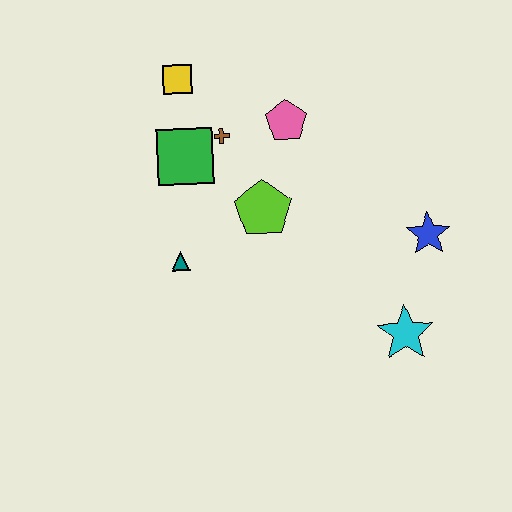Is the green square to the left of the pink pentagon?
Yes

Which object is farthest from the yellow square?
The cyan star is farthest from the yellow square.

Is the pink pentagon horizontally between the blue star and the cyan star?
No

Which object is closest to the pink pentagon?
The brown cross is closest to the pink pentagon.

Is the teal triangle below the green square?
Yes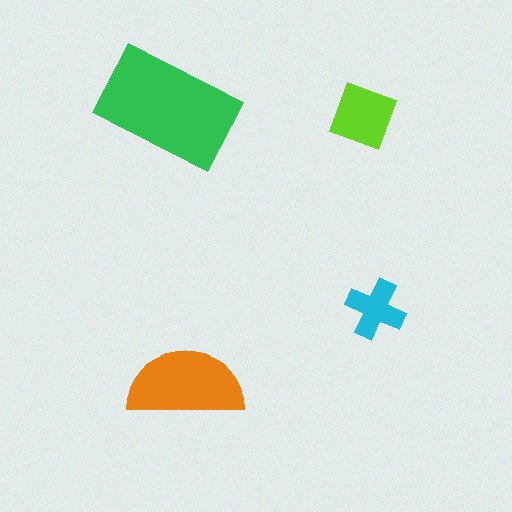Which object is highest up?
The green rectangle is topmost.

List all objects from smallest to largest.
The cyan cross, the lime diamond, the orange semicircle, the green rectangle.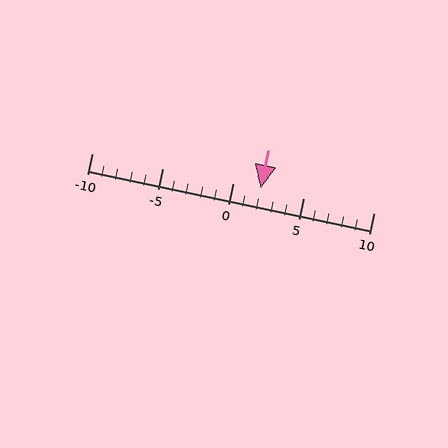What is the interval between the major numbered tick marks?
The major tick marks are spaced 5 units apart.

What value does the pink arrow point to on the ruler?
The pink arrow points to approximately 2.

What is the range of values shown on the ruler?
The ruler shows values from -10 to 10.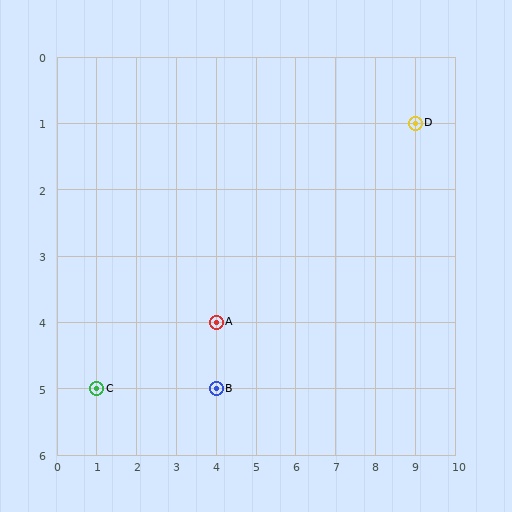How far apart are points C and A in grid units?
Points C and A are 3 columns and 1 row apart (about 3.2 grid units diagonally).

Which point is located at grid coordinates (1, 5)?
Point C is at (1, 5).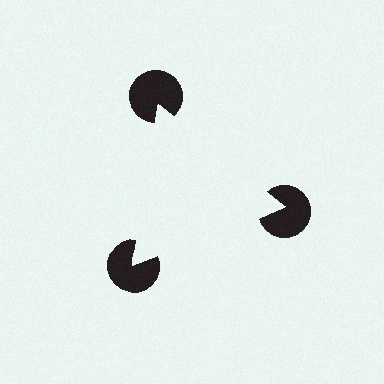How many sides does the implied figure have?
3 sides.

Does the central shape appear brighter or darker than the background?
It typically appears slightly brighter than the background, even though no actual brightness change is drawn.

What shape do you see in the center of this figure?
An illusory triangle — its edges are inferred from the aligned wedge cuts in the pac-man discs, not physically drawn.